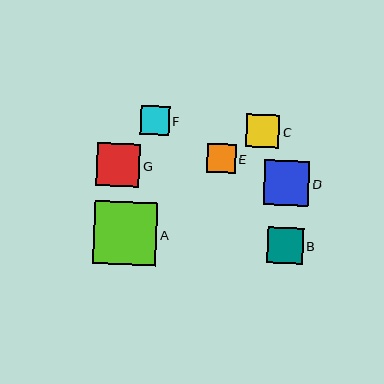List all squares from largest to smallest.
From largest to smallest: A, D, G, B, C, E, F.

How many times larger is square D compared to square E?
Square D is approximately 1.6 times the size of square E.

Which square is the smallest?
Square F is the smallest with a size of approximately 28 pixels.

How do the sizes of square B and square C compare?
Square B and square C are approximately the same size.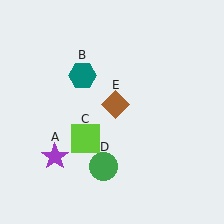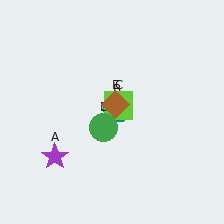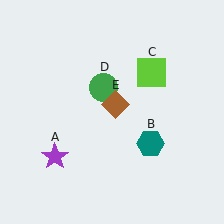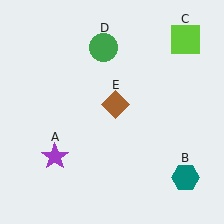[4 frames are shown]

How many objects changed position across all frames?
3 objects changed position: teal hexagon (object B), lime square (object C), green circle (object D).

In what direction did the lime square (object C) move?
The lime square (object C) moved up and to the right.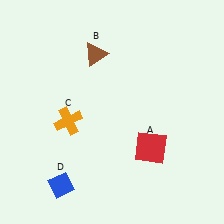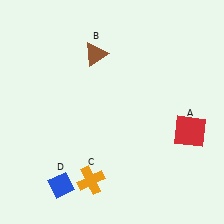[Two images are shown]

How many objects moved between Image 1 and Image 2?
2 objects moved between the two images.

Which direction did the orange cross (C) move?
The orange cross (C) moved down.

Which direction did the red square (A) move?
The red square (A) moved right.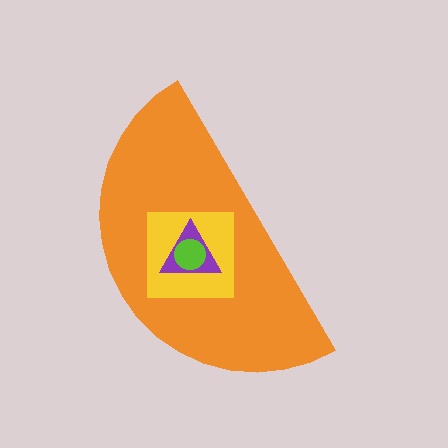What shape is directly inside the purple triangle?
The lime circle.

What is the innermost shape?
The lime circle.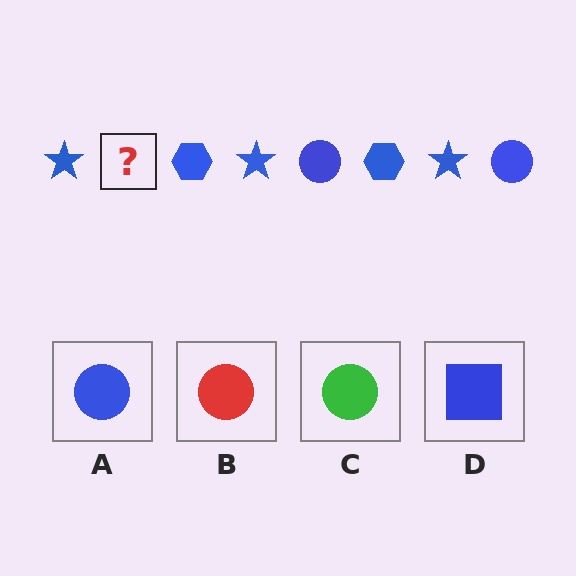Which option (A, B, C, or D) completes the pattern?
A.